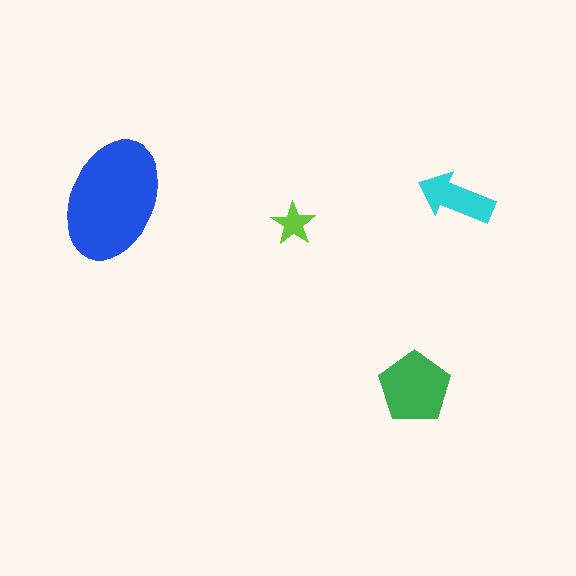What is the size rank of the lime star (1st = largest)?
4th.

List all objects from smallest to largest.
The lime star, the cyan arrow, the green pentagon, the blue ellipse.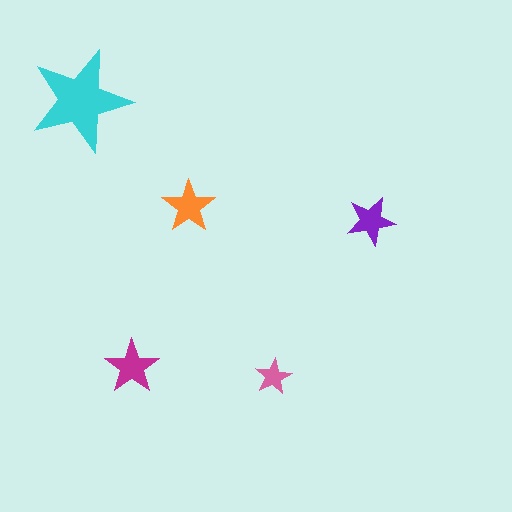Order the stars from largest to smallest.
the cyan one, the magenta one, the orange one, the purple one, the pink one.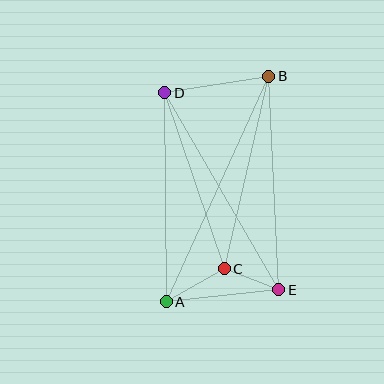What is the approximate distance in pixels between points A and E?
The distance between A and E is approximately 113 pixels.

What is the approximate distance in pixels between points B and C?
The distance between B and C is approximately 198 pixels.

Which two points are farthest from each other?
Points A and B are farthest from each other.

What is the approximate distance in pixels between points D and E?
The distance between D and E is approximately 228 pixels.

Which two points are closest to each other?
Points C and E are closest to each other.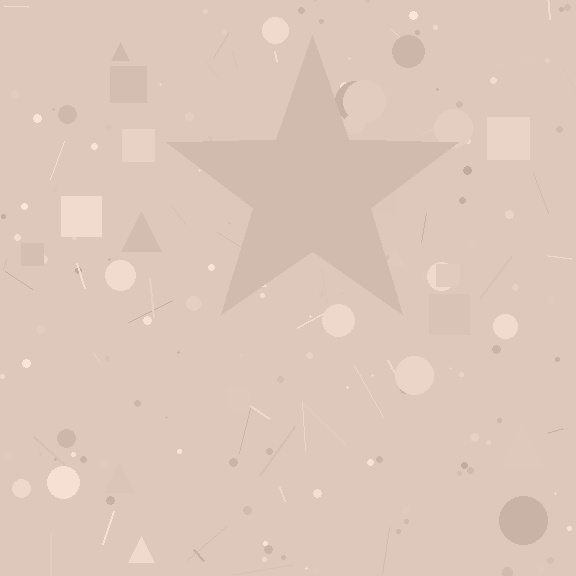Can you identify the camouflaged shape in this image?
The camouflaged shape is a star.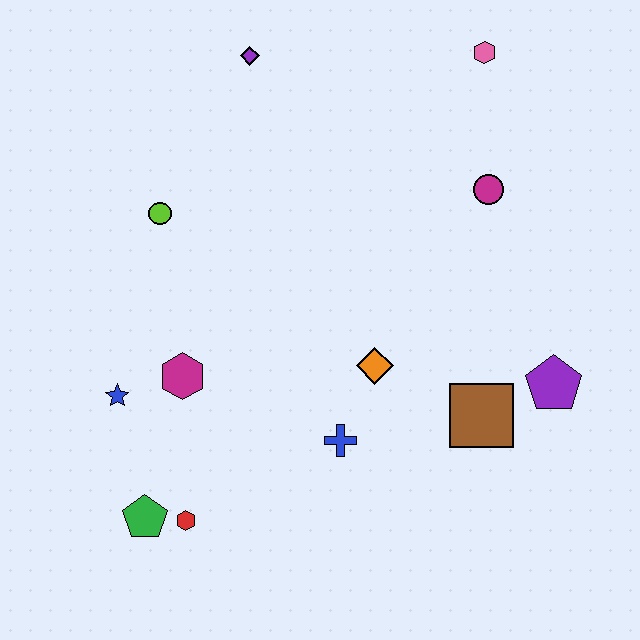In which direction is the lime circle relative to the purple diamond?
The lime circle is below the purple diamond.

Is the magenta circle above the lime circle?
Yes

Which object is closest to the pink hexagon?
The magenta circle is closest to the pink hexagon.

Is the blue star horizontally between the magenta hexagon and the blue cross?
No